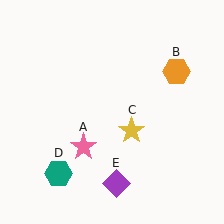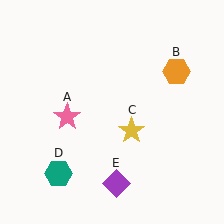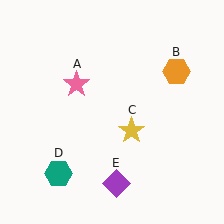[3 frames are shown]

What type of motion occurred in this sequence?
The pink star (object A) rotated clockwise around the center of the scene.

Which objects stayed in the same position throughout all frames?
Orange hexagon (object B) and yellow star (object C) and teal hexagon (object D) and purple diamond (object E) remained stationary.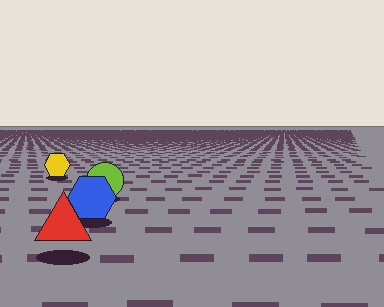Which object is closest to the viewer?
The red triangle is closest. The texture marks near it are larger and more spread out.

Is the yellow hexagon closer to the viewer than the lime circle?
No. The lime circle is closer — you can tell from the texture gradient: the ground texture is coarser near it.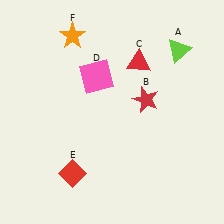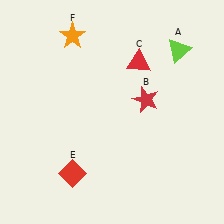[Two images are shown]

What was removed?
The pink square (D) was removed in Image 2.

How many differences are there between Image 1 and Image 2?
There is 1 difference between the two images.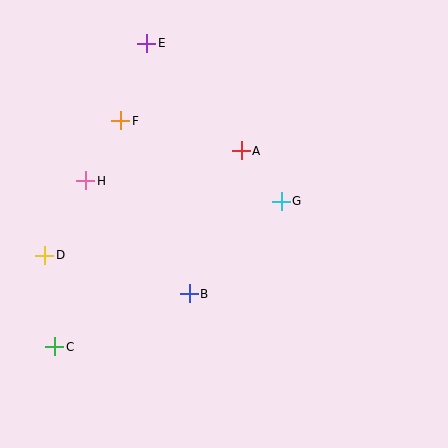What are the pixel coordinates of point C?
Point C is at (55, 347).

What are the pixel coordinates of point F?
Point F is at (121, 121).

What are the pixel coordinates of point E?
Point E is at (147, 43).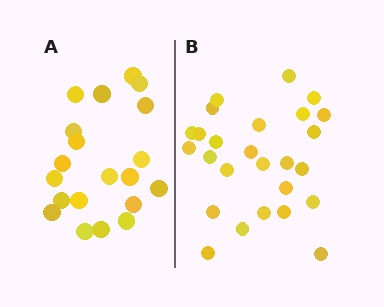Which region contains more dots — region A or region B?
Region B (the right region) has more dots.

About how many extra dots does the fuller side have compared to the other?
Region B has about 6 more dots than region A.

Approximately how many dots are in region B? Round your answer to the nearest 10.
About 30 dots. (The exact count is 26, which rounds to 30.)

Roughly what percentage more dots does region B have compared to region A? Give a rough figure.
About 30% more.